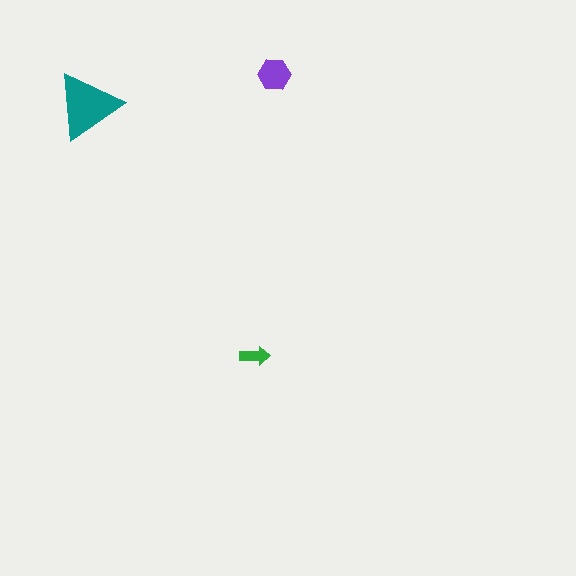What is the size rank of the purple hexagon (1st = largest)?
2nd.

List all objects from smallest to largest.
The green arrow, the purple hexagon, the teal triangle.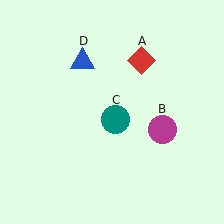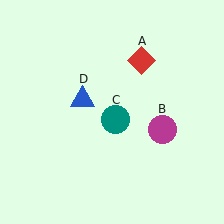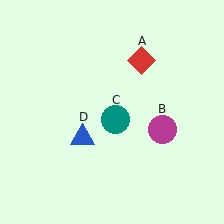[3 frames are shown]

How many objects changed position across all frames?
1 object changed position: blue triangle (object D).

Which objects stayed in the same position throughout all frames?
Red diamond (object A) and magenta circle (object B) and teal circle (object C) remained stationary.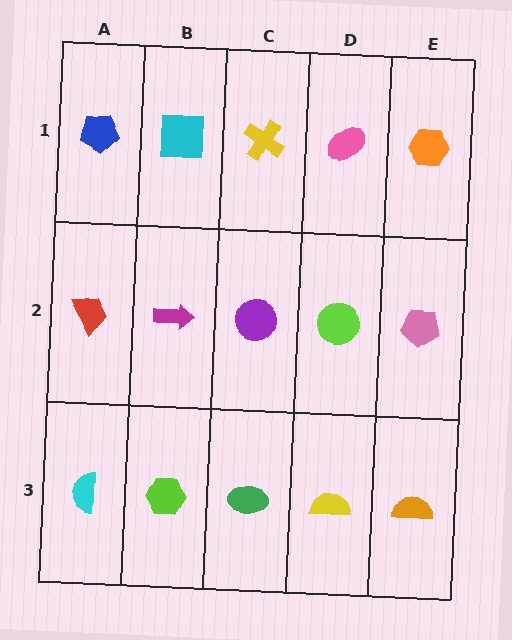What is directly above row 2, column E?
An orange hexagon.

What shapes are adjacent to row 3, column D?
A lime circle (row 2, column D), a green ellipse (row 3, column C), an orange semicircle (row 3, column E).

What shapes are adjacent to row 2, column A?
A blue pentagon (row 1, column A), a cyan semicircle (row 3, column A), a magenta arrow (row 2, column B).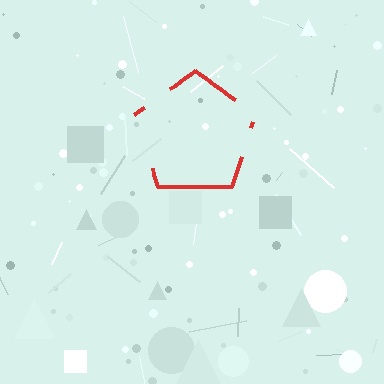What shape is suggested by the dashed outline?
The dashed outline suggests a pentagon.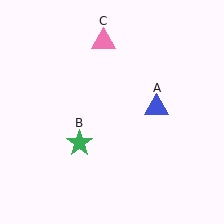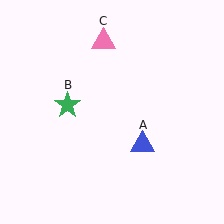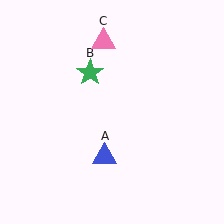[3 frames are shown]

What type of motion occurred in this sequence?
The blue triangle (object A), green star (object B) rotated clockwise around the center of the scene.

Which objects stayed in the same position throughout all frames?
Pink triangle (object C) remained stationary.